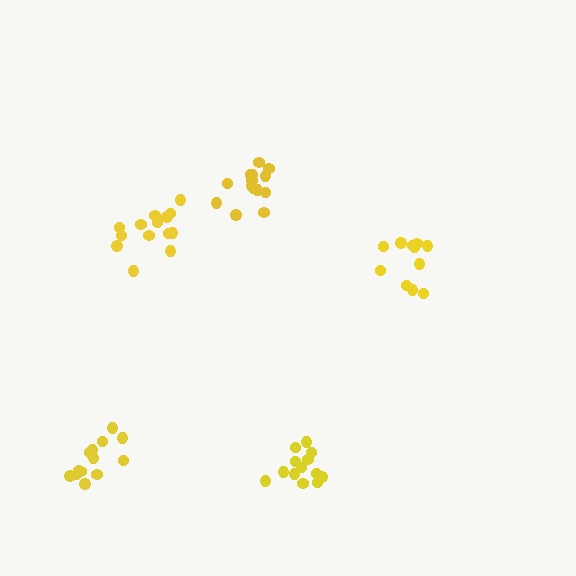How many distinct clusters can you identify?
There are 5 distinct clusters.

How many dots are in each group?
Group 1: 14 dots, Group 2: 13 dots, Group 3: 11 dots, Group 4: 13 dots, Group 5: 14 dots (65 total).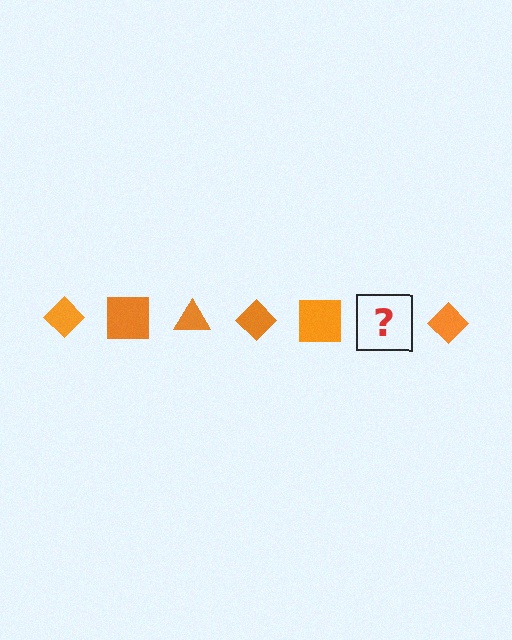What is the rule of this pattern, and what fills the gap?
The rule is that the pattern cycles through diamond, square, triangle shapes in orange. The gap should be filled with an orange triangle.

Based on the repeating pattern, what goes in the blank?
The blank should be an orange triangle.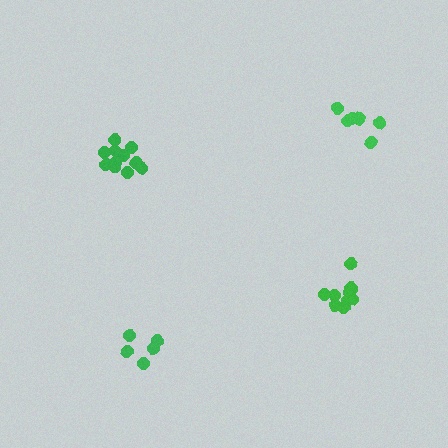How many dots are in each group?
Group 1: 11 dots, Group 2: 5 dots, Group 3: 10 dots, Group 4: 6 dots (32 total).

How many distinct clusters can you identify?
There are 4 distinct clusters.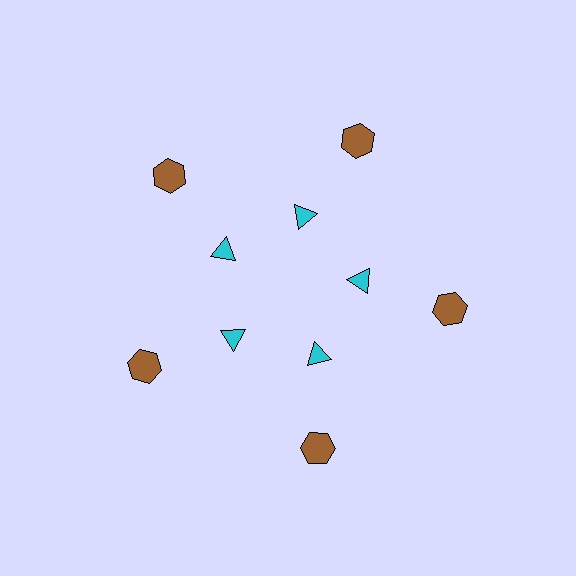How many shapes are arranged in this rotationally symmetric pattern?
There are 10 shapes, arranged in 5 groups of 2.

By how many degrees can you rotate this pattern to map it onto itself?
The pattern maps onto itself every 72 degrees of rotation.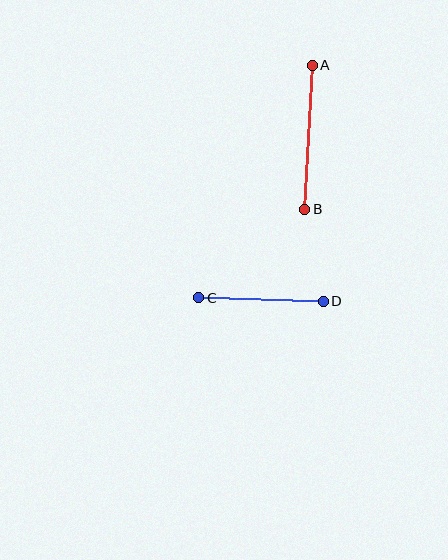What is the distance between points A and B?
The distance is approximately 144 pixels.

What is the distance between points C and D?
The distance is approximately 124 pixels.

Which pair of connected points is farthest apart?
Points A and B are farthest apart.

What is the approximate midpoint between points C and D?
The midpoint is at approximately (261, 300) pixels.